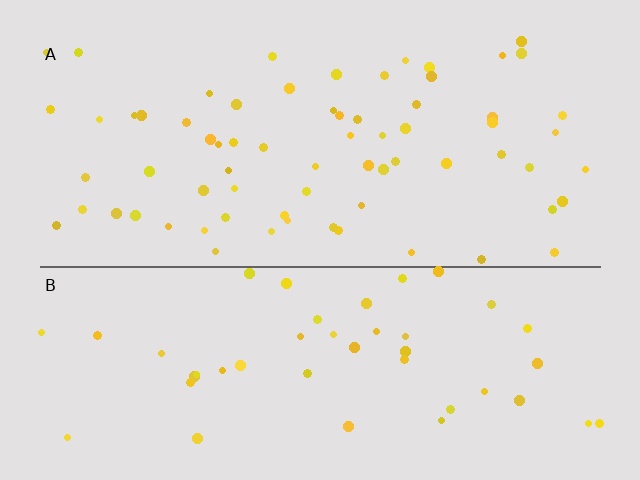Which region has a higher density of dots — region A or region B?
A (the top).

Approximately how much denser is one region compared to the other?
Approximately 1.5× — region A over region B.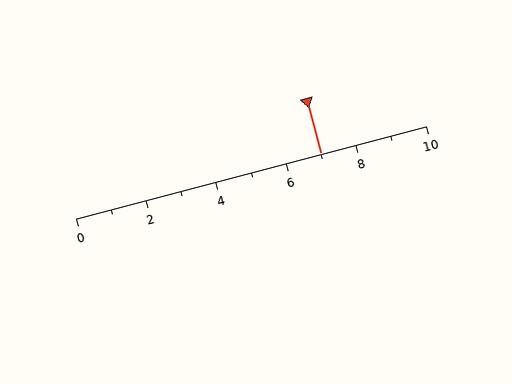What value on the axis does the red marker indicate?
The marker indicates approximately 7.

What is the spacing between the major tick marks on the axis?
The major ticks are spaced 2 apart.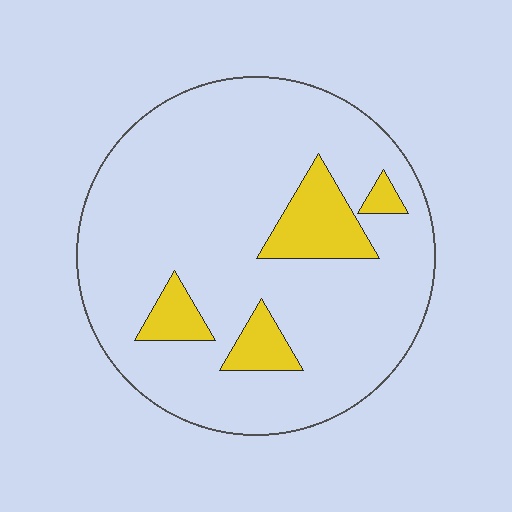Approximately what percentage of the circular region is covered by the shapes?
Approximately 15%.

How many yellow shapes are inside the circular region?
4.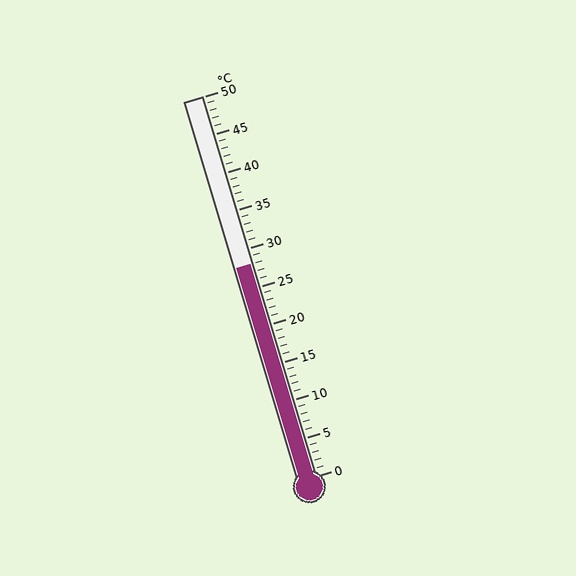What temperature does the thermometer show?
The thermometer shows approximately 28°C.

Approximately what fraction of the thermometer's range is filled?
The thermometer is filled to approximately 55% of its range.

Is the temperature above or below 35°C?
The temperature is below 35°C.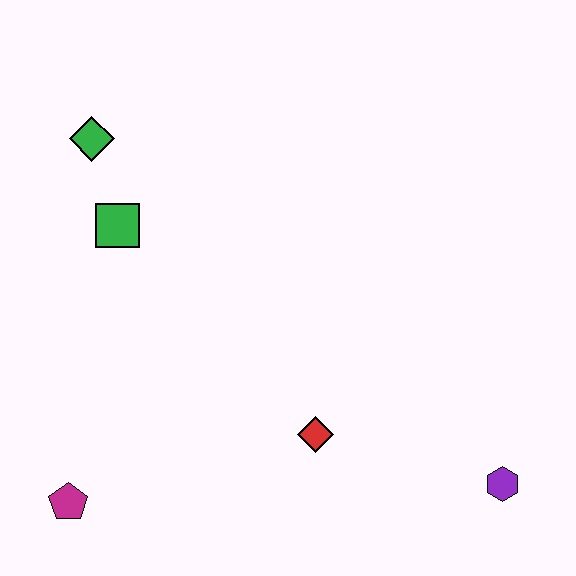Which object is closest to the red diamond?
The purple hexagon is closest to the red diamond.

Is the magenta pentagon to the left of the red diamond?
Yes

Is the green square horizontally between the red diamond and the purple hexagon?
No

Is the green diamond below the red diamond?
No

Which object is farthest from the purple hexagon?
The green diamond is farthest from the purple hexagon.